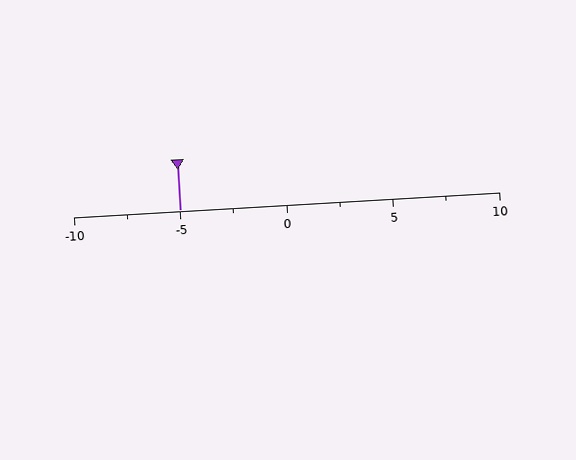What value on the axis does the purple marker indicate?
The marker indicates approximately -5.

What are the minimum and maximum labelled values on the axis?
The axis runs from -10 to 10.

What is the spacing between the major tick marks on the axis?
The major ticks are spaced 5 apart.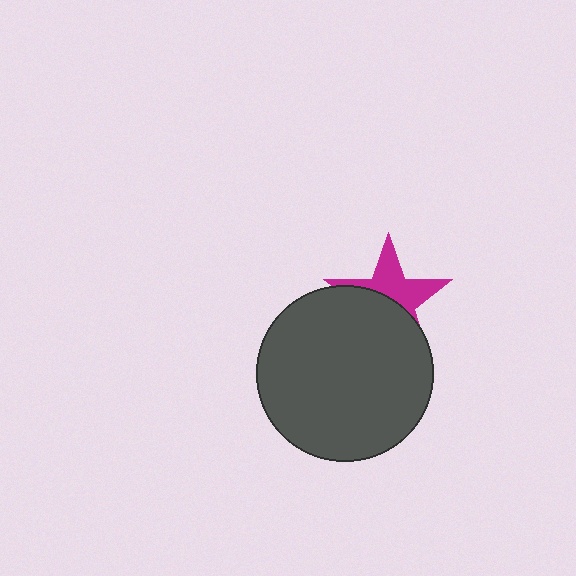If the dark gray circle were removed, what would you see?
You would see the complete magenta star.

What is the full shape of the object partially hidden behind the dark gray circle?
The partially hidden object is a magenta star.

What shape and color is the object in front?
The object in front is a dark gray circle.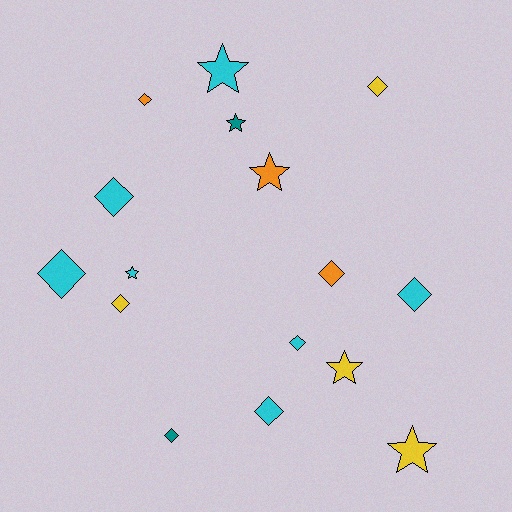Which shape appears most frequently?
Diamond, with 10 objects.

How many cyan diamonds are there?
There are 5 cyan diamonds.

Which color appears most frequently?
Cyan, with 7 objects.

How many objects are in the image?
There are 16 objects.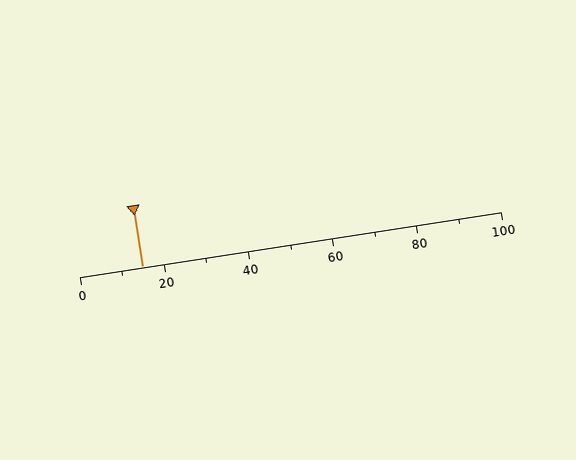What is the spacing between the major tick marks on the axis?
The major ticks are spaced 20 apart.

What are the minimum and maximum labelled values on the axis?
The axis runs from 0 to 100.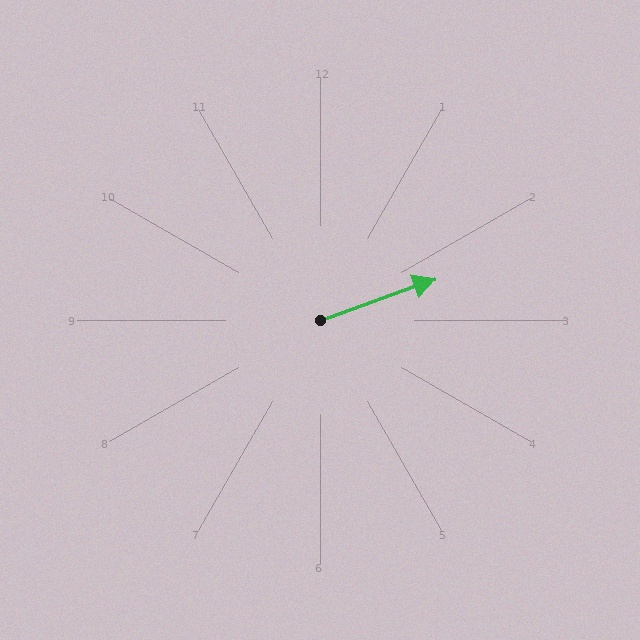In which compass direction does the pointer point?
East.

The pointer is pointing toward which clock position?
Roughly 2 o'clock.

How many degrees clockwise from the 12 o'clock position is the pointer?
Approximately 70 degrees.